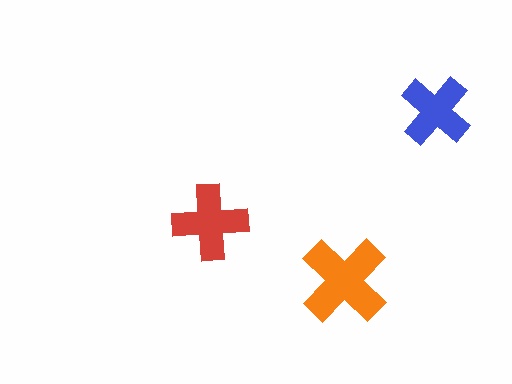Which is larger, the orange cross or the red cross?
The orange one.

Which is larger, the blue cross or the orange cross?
The orange one.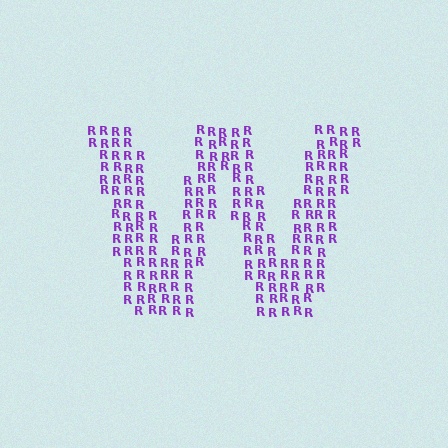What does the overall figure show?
The overall figure shows the letter W.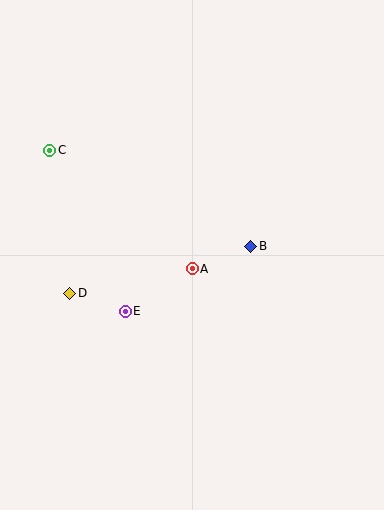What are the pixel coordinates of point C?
Point C is at (50, 150).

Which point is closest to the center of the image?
Point A at (192, 269) is closest to the center.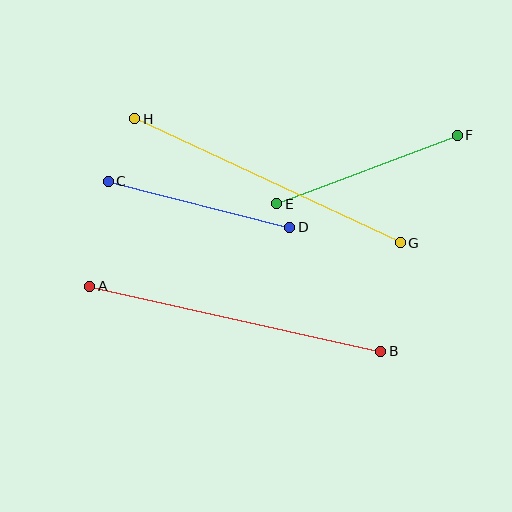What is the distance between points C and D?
The distance is approximately 187 pixels.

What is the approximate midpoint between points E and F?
The midpoint is at approximately (367, 169) pixels.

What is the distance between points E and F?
The distance is approximately 193 pixels.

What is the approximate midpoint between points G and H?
The midpoint is at approximately (267, 181) pixels.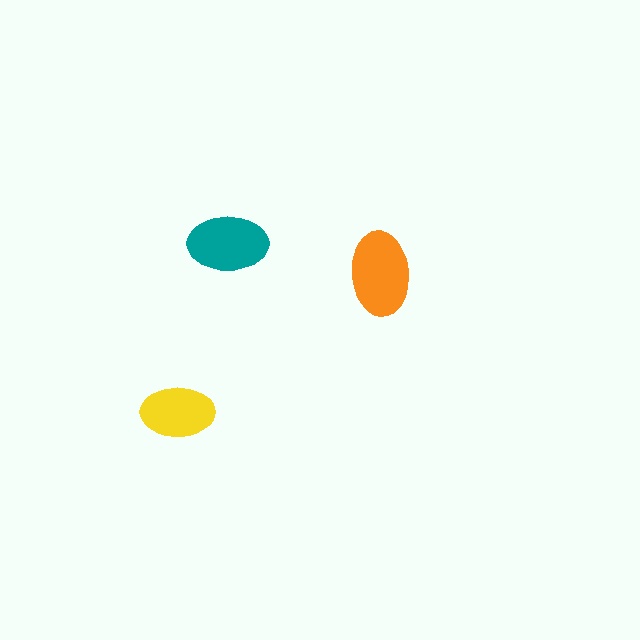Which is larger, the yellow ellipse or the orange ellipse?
The orange one.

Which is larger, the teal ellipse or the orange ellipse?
The orange one.